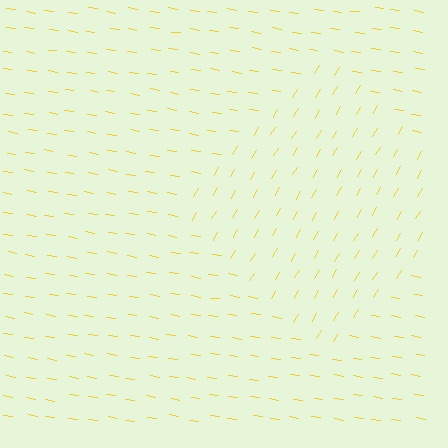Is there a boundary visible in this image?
Yes, there is a texture boundary formed by a change in line orientation.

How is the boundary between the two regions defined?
The boundary is defined purely by a change in line orientation (approximately 69 degrees difference). All lines are the same color and thickness.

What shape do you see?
I see a diamond.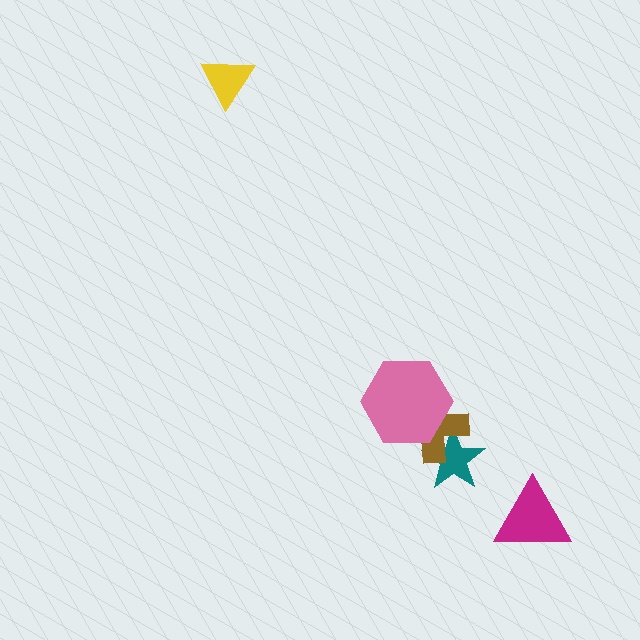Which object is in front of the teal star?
The brown cross is in front of the teal star.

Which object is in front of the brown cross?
The pink hexagon is in front of the brown cross.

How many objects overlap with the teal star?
1 object overlaps with the teal star.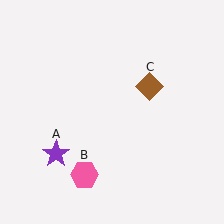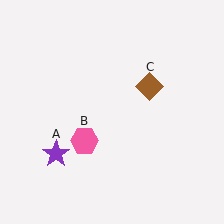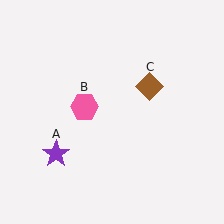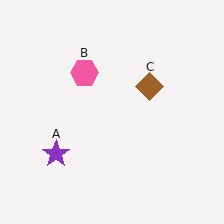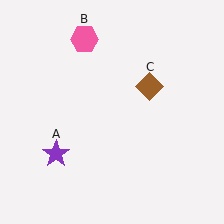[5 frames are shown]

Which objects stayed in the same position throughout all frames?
Purple star (object A) and brown diamond (object C) remained stationary.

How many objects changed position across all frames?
1 object changed position: pink hexagon (object B).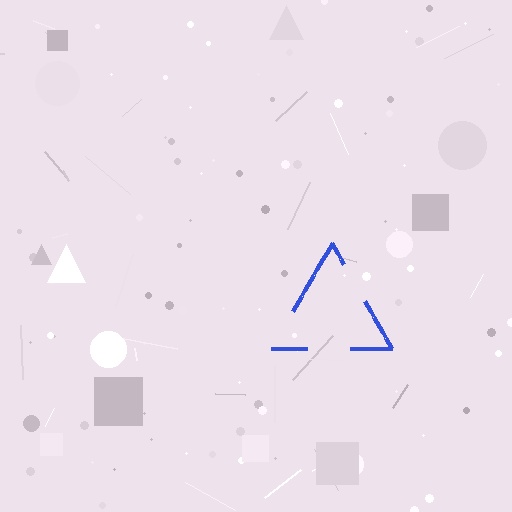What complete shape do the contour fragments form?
The contour fragments form a triangle.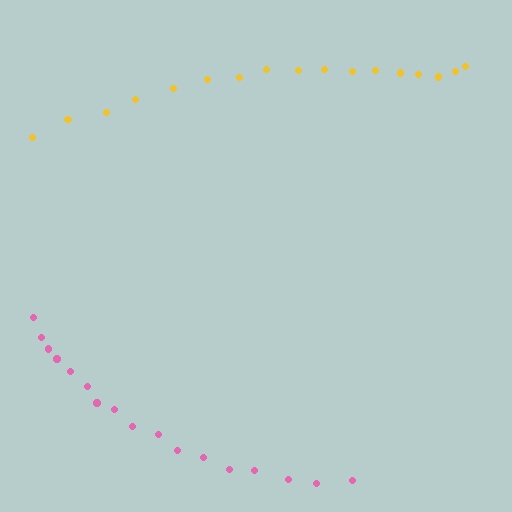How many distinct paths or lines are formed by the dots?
There are 2 distinct paths.